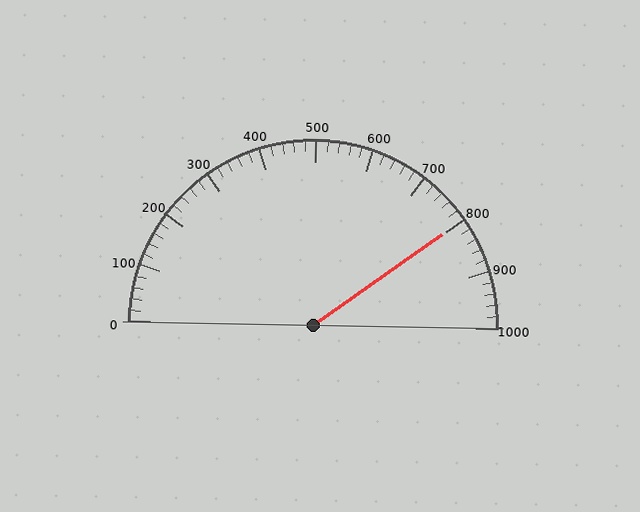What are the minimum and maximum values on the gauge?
The gauge ranges from 0 to 1000.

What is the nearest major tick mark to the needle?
The nearest major tick mark is 800.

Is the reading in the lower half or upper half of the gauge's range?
The reading is in the upper half of the range (0 to 1000).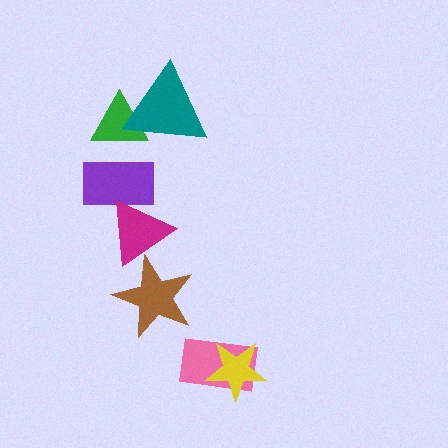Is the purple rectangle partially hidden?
Yes, it is partially covered by another shape.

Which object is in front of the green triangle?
The teal triangle is in front of the green triangle.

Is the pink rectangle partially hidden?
Yes, it is partially covered by another shape.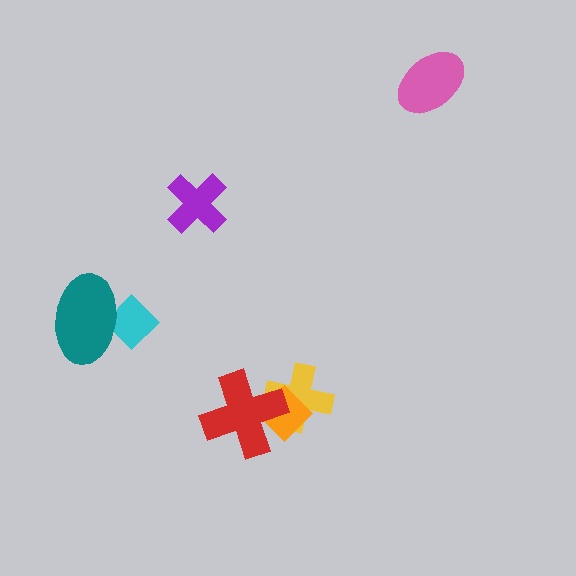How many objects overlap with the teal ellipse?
1 object overlaps with the teal ellipse.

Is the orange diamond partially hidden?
Yes, it is partially covered by another shape.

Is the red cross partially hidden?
No, no other shape covers it.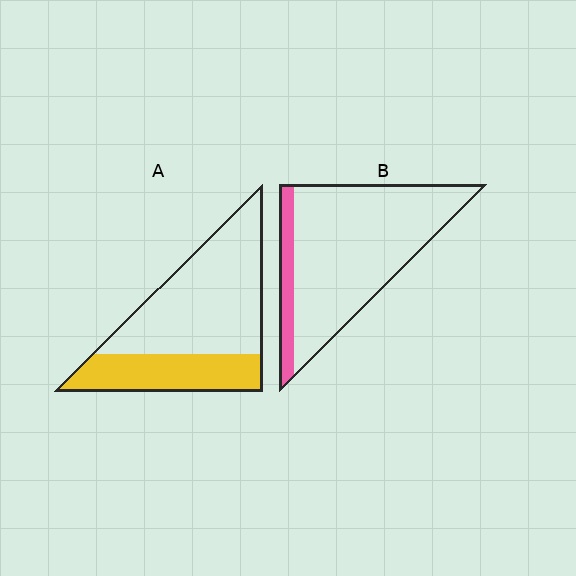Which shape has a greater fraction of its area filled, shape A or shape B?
Shape A.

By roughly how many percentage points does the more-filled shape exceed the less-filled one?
By roughly 20 percentage points (A over B).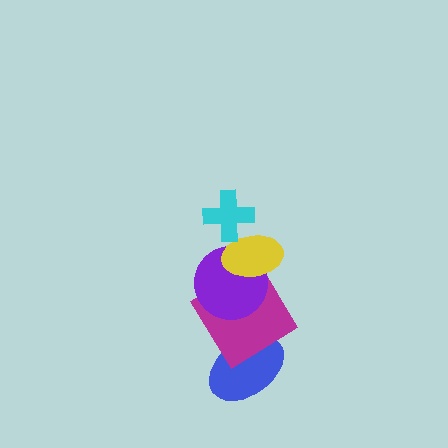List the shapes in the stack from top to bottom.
From top to bottom: the cyan cross, the yellow ellipse, the purple circle, the magenta diamond, the blue ellipse.